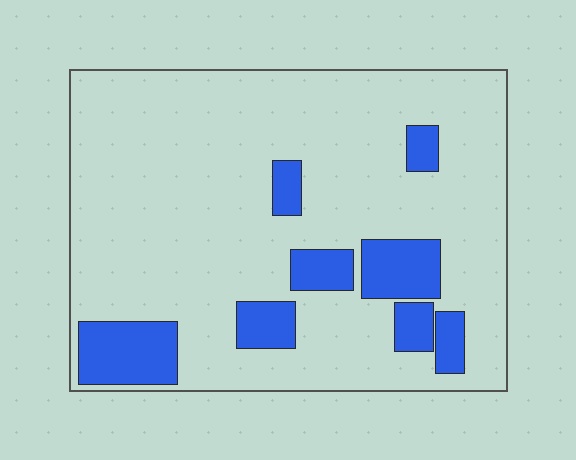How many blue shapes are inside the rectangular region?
8.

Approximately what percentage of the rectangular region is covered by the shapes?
Approximately 15%.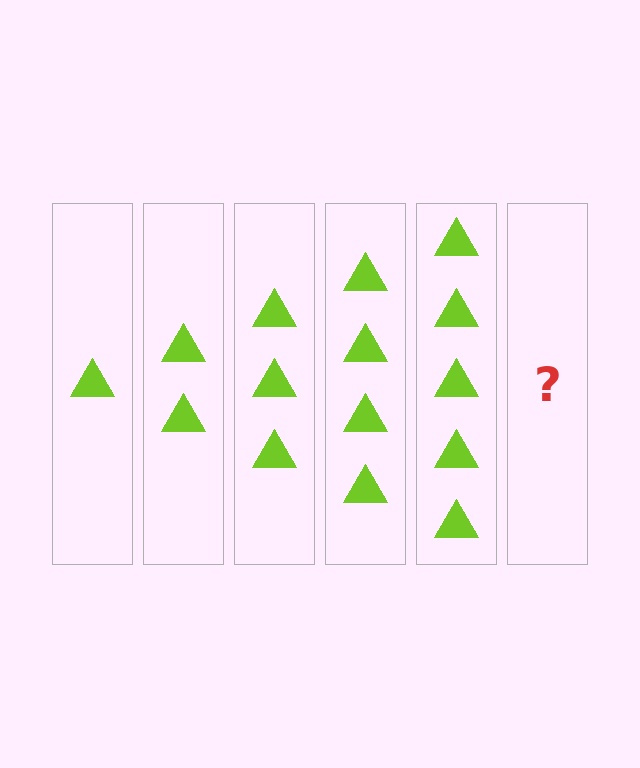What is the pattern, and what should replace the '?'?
The pattern is that each step adds one more triangle. The '?' should be 6 triangles.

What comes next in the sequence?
The next element should be 6 triangles.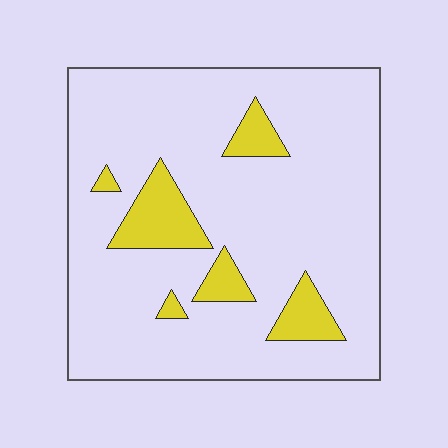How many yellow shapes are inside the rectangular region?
6.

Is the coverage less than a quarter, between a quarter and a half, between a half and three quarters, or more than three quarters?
Less than a quarter.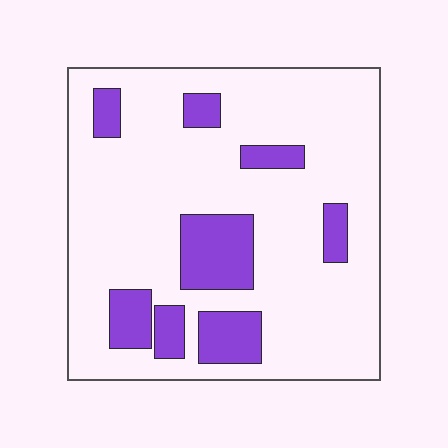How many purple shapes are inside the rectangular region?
8.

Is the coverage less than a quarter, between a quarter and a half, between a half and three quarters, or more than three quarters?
Less than a quarter.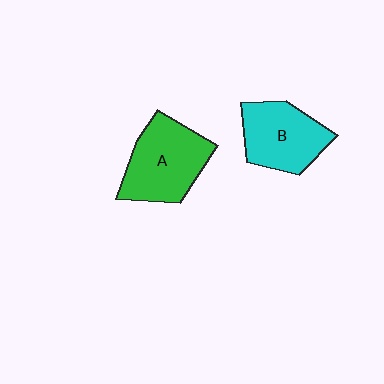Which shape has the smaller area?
Shape B (cyan).